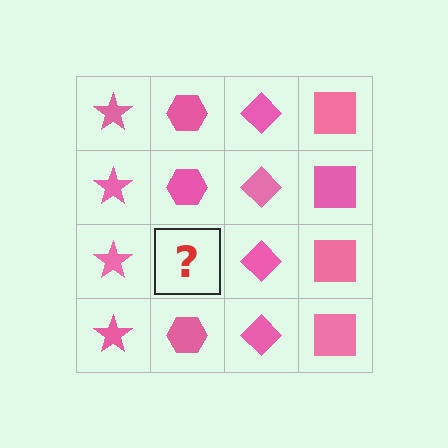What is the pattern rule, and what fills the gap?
The rule is that each column has a consistent shape. The gap should be filled with a pink hexagon.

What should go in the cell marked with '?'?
The missing cell should contain a pink hexagon.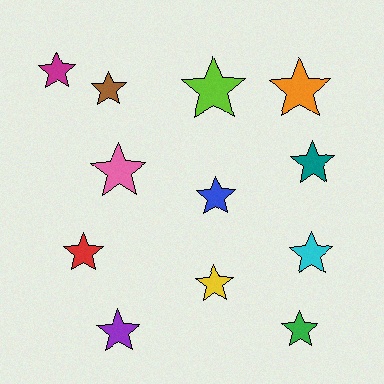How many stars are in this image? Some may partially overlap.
There are 12 stars.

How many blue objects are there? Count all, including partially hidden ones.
There is 1 blue object.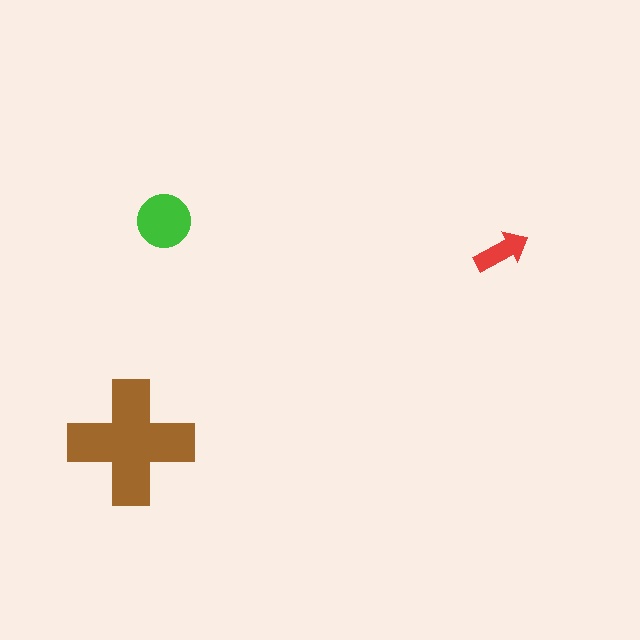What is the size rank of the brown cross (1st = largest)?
1st.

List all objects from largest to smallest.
The brown cross, the green circle, the red arrow.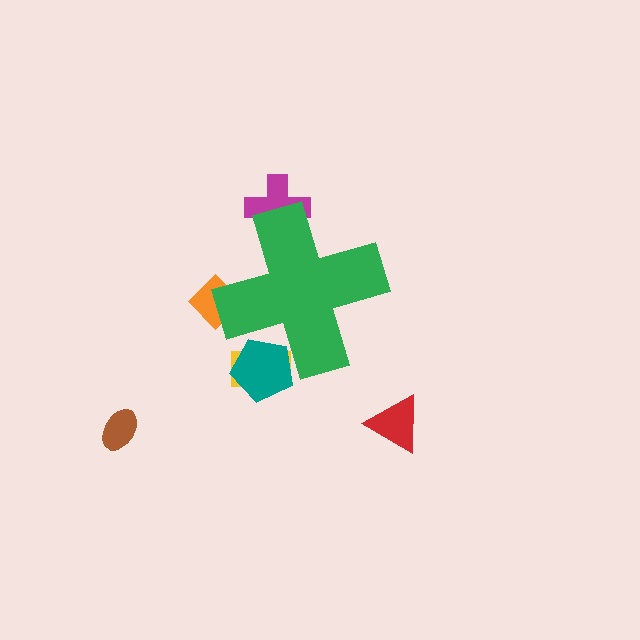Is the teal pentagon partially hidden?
Yes, the teal pentagon is partially hidden behind the green cross.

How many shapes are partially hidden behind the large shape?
4 shapes are partially hidden.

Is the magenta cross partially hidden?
Yes, the magenta cross is partially hidden behind the green cross.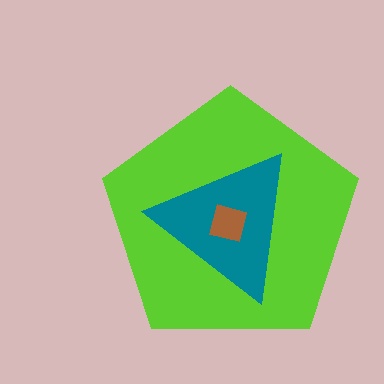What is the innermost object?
The brown square.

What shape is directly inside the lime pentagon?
The teal triangle.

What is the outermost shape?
The lime pentagon.